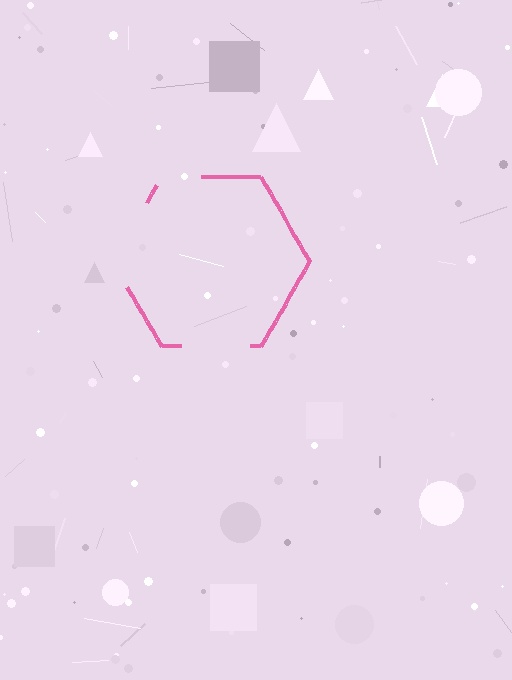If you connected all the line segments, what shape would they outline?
They would outline a hexagon.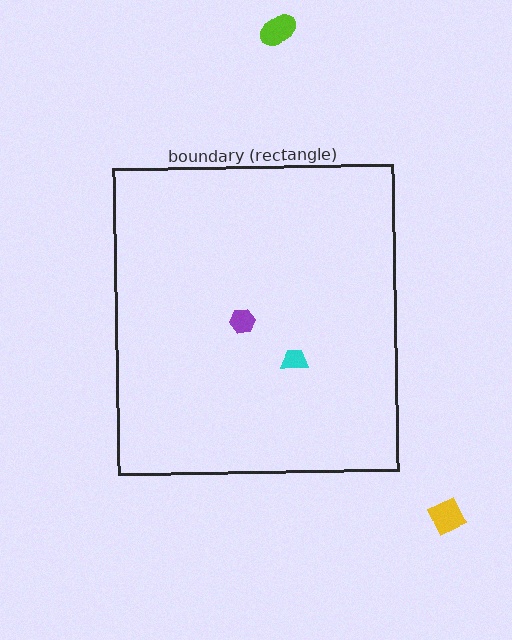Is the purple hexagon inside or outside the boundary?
Inside.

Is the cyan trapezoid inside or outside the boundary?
Inside.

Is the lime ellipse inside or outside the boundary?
Outside.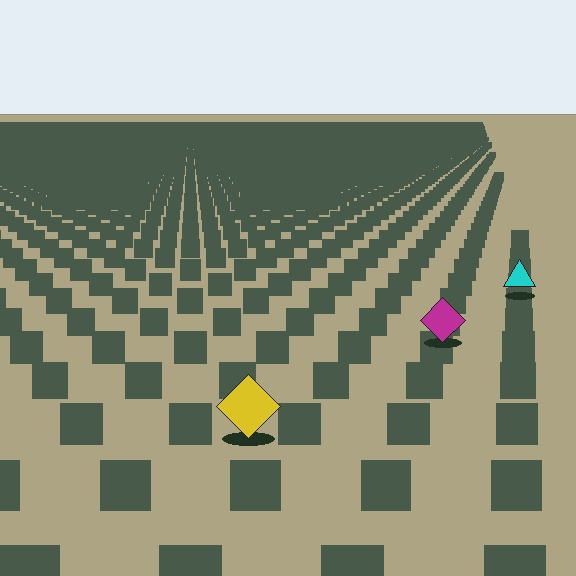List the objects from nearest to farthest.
From nearest to farthest: the yellow diamond, the magenta diamond, the cyan triangle.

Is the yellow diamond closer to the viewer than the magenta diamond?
Yes. The yellow diamond is closer — you can tell from the texture gradient: the ground texture is coarser near it.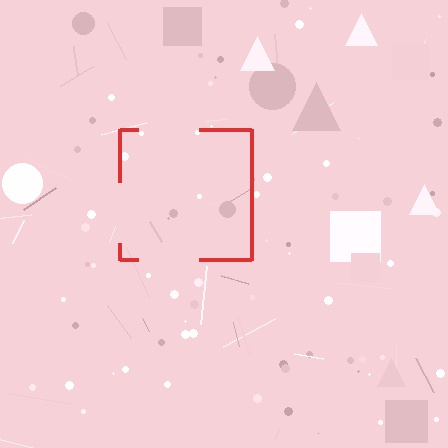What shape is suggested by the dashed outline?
The dashed outline suggests a square.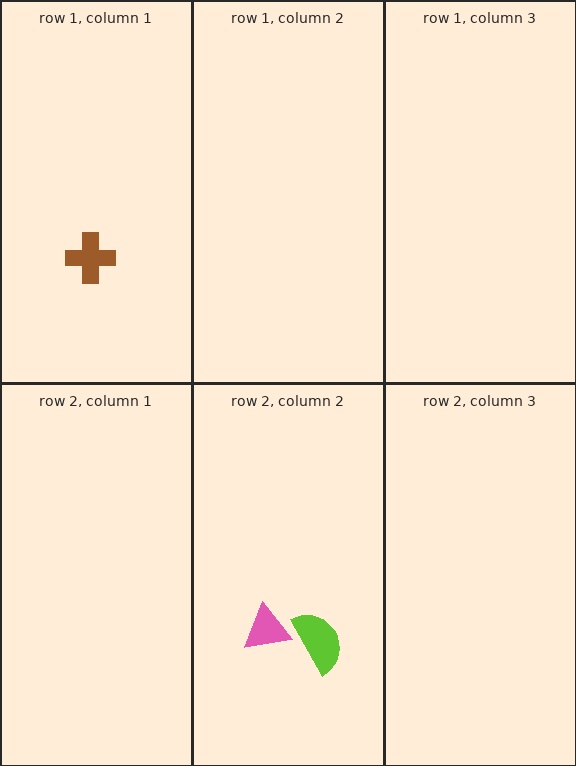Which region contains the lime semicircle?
The row 2, column 2 region.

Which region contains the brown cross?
The row 1, column 1 region.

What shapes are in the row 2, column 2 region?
The pink triangle, the lime semicircle.